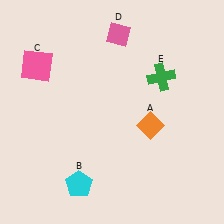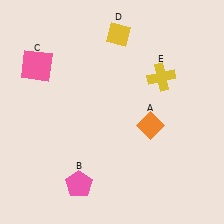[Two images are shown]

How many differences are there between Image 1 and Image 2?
There are 3 differences between the two images.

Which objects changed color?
B changed from cyan to pink. D changed from pink to yellow. E changed from green to yellow.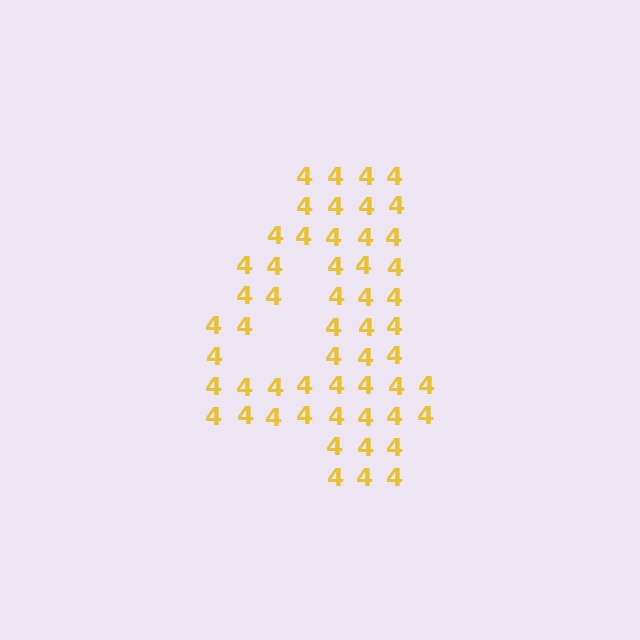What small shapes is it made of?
It is made of small digit 4's.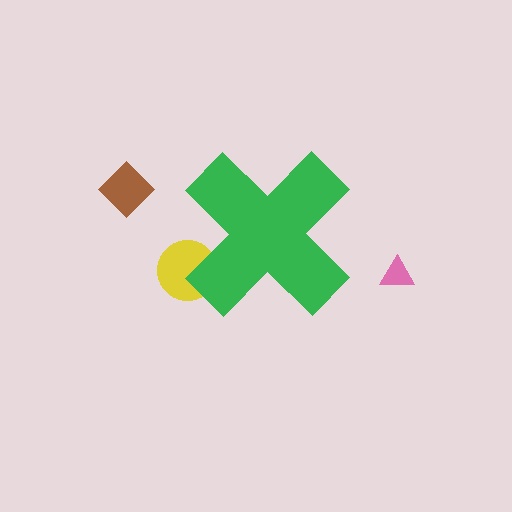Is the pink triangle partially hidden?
No, the pink triangle is fully visible.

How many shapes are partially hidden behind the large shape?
1 shape is partially hidden.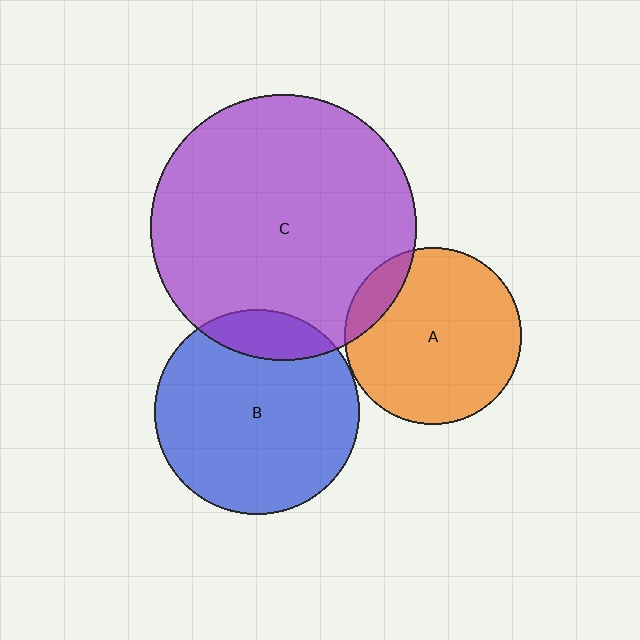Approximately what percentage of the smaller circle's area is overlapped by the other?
Approximately 10%.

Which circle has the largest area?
Circle C (purple).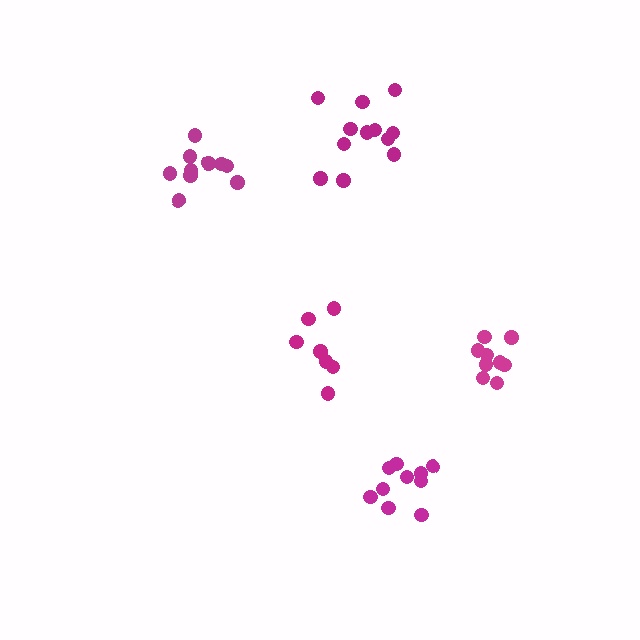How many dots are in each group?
Group 1: 10 dots, Group 2: 7 dots, Group 3: 12 dots, Group 4: 9 dots, Group 5: 10 dots (48 total).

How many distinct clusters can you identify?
There are 5 distinct clusters.